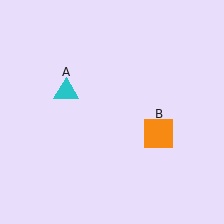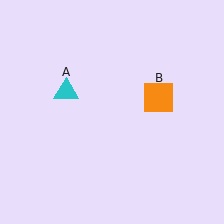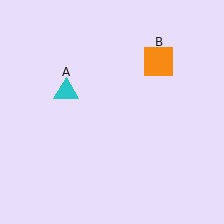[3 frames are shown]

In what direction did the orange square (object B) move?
The orange square (object B) moved up.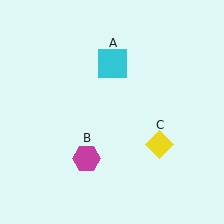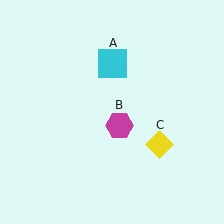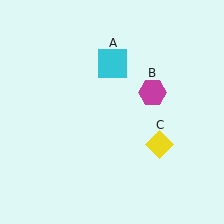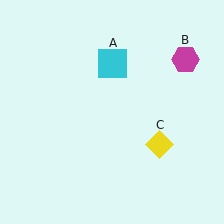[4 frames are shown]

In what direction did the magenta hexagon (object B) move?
The magenta hexagon (object B) moved up and to the right.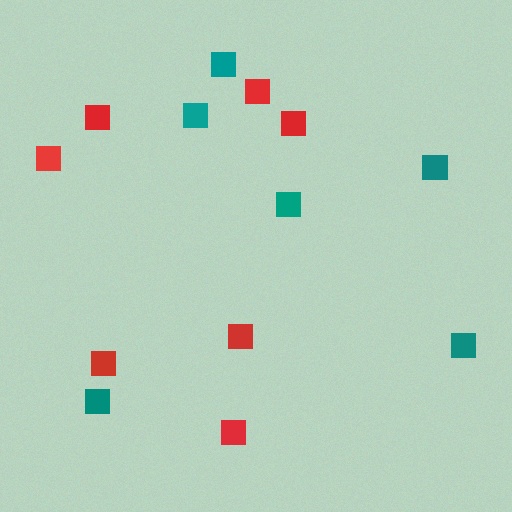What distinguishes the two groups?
There are 2 groups: one group of red squares (7) and one group of teal squares (6).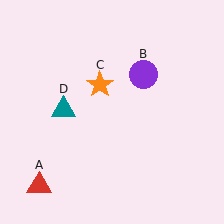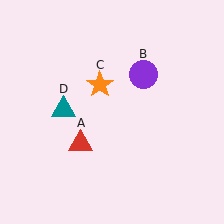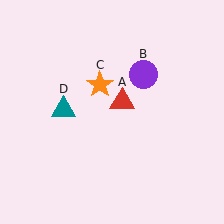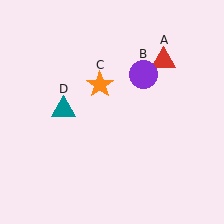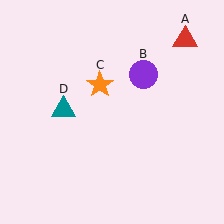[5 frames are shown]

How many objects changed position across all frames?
1 object changed position: red triangle (object A).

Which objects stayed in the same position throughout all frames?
Purple circle (object B) and orange star (object C) and teal triangle (object D) remained stationary.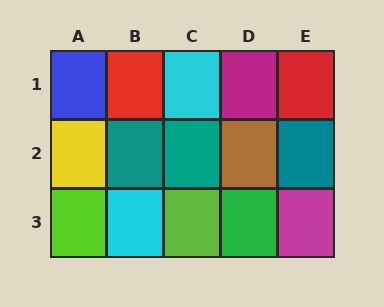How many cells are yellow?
1 cell is yellow.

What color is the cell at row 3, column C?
Lime.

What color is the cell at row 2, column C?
Teal.